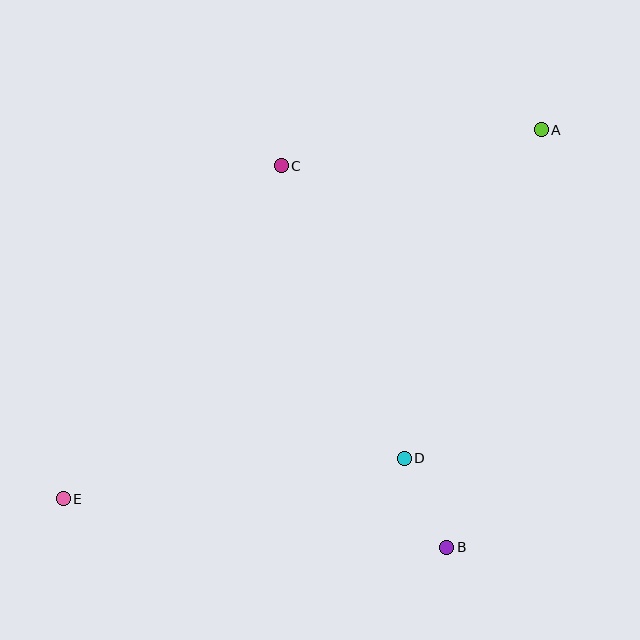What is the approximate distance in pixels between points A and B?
The distance between A and B is approximately 428 pixels.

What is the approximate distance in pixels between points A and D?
The distance between A and D is approximately 356 pixels.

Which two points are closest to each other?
Points B and D are closest to each other.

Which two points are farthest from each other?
Points A and E are farthest from each other.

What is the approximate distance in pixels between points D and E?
The distance between D and E is approximately 343 pixels.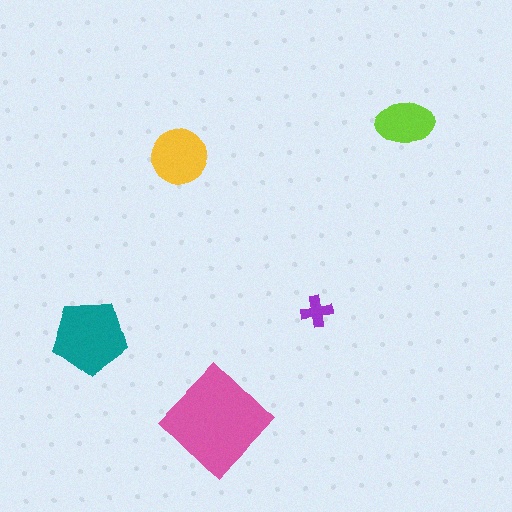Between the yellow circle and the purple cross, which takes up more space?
The yellow circle.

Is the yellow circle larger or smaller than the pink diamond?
Smaller.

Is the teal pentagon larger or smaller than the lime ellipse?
Larger.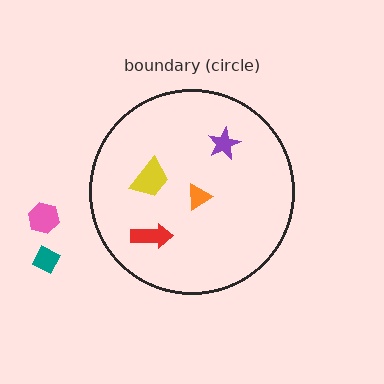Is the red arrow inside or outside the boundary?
Inside.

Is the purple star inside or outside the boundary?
Inside.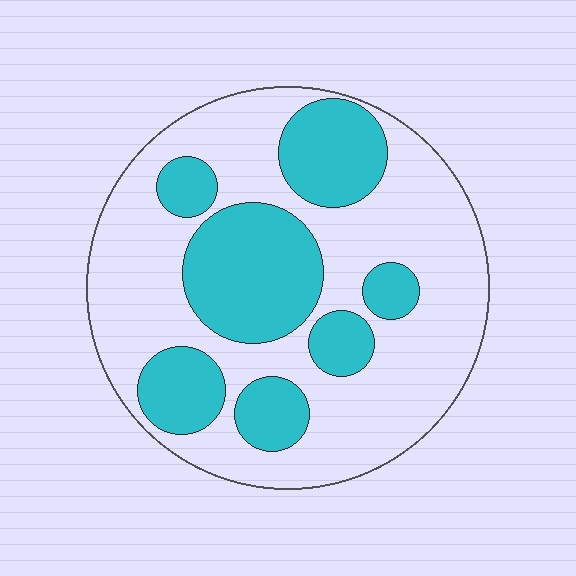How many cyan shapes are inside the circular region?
7.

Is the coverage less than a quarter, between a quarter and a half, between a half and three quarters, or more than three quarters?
Between a quarter and a half.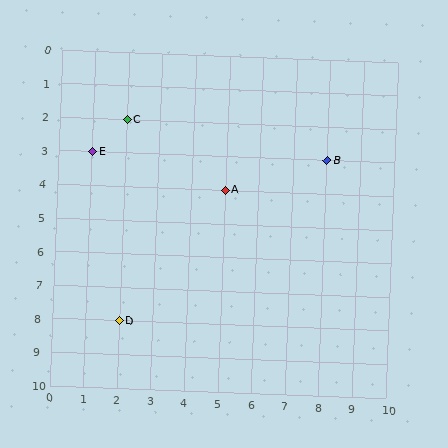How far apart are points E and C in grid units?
Points E and C are 1 column and 1 row apart (about 1.4 grid units diagonally).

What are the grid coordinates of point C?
Point C is at grid coordinates (2, 2).